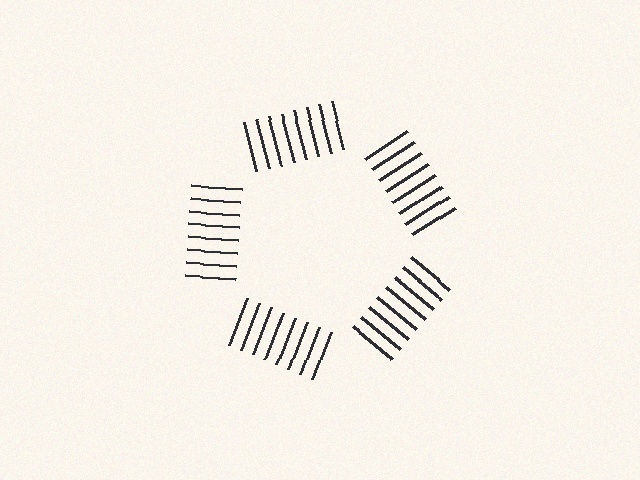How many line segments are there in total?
40 — 8 along each of the 5 edges.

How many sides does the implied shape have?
5 sides — the line-ends trace a pentagon.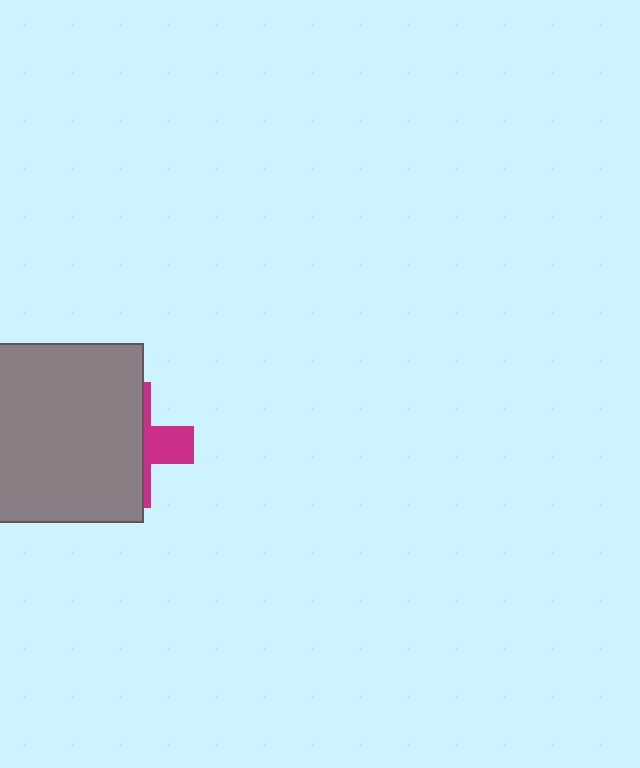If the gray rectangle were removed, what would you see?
You would see the complete magenta cross.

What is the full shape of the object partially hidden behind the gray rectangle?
The partially hidden object is a magenta cross.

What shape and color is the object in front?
The object in front is a gray rectangle.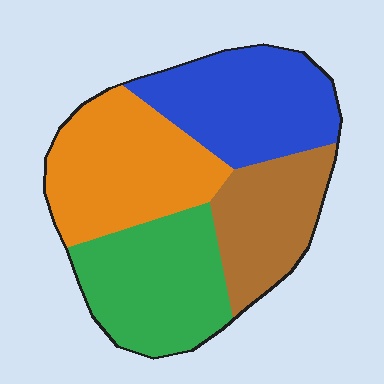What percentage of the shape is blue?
Blue takes up between a sixth and a third of the shape.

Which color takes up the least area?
Brown, at roughly 20%.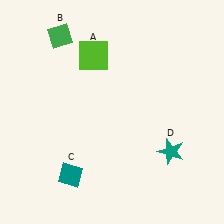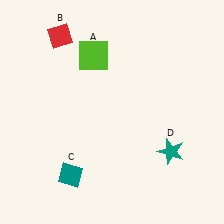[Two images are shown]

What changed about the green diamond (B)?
In Image 1, B is green. In Image 2, it changed to red.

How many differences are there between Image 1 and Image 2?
There is 1 difference between the two images.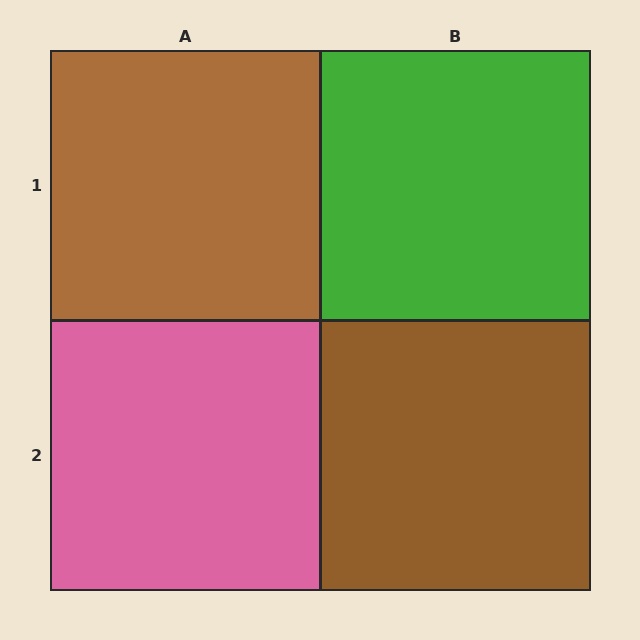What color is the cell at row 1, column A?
Brown.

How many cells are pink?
1 cell is pink.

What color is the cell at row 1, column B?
Green.